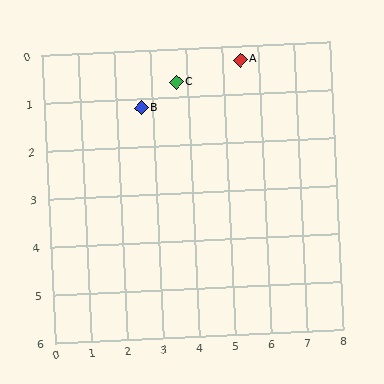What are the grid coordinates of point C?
Point C is at approximately (3.7, 0.7).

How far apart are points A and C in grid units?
Points A and C are about 1.8 grid units apart.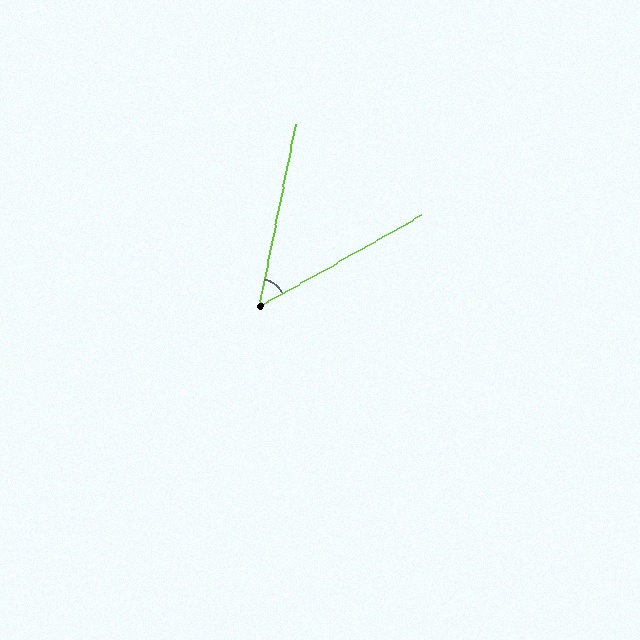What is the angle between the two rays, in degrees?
Approximately 49 degrees.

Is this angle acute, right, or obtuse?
It is acute.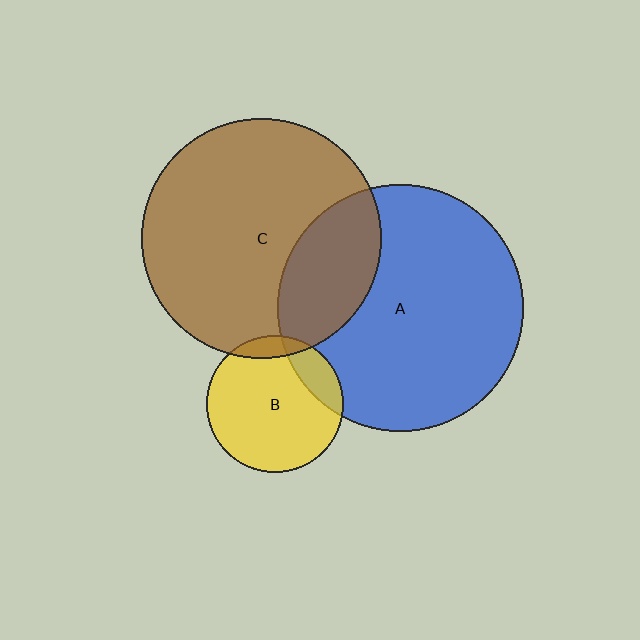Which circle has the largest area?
Circle A (blue).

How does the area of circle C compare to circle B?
Approximately 3.1 times.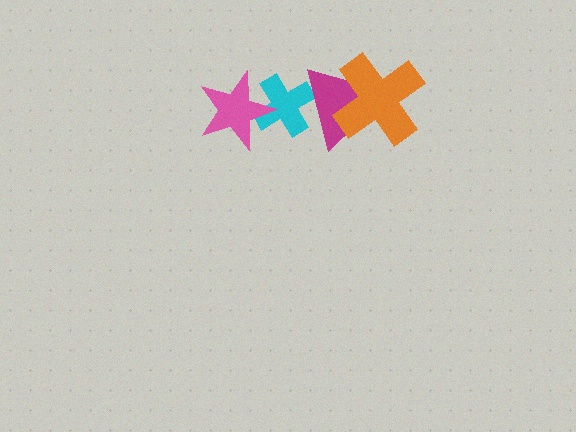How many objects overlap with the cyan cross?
2 objects overlap with the cyan cross.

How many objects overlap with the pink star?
1 object overlaps with the pink star.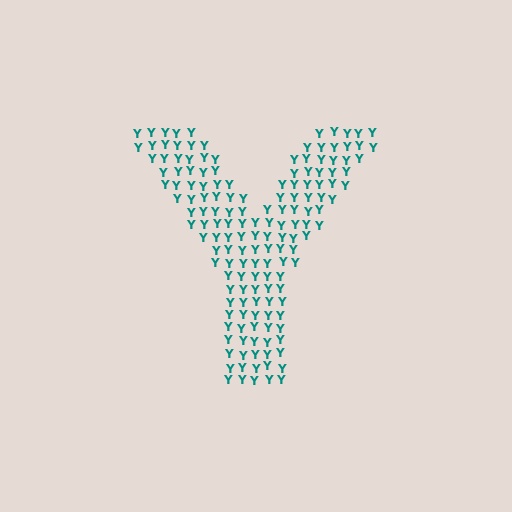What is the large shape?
The large shape is the letter Y.